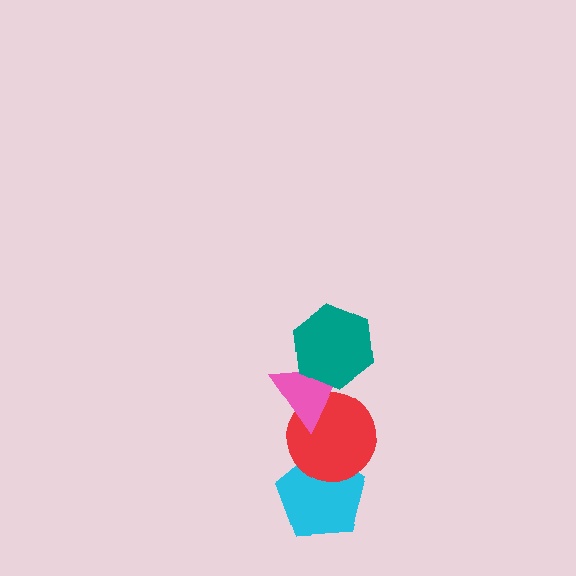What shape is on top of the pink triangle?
The teal hexagon is on top of the pink triangle.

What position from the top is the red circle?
The red circle is 3rd from the top.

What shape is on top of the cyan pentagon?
The red circle is on top of the cyan pentagon.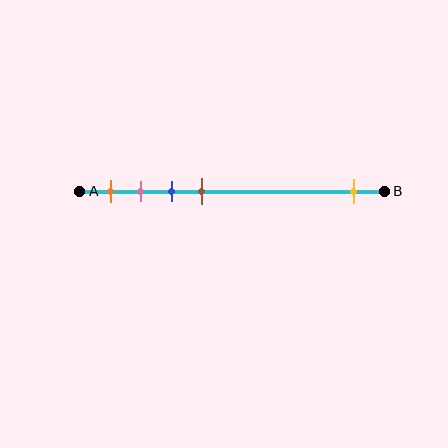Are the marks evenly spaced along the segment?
No, the marks are not evenly spaced.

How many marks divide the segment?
There are 5 marks dividing the segment.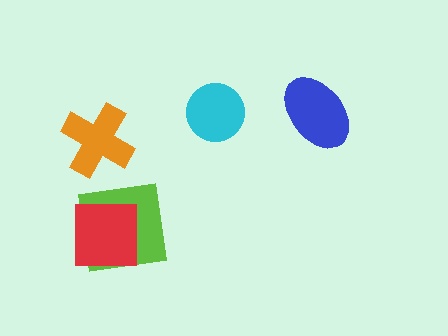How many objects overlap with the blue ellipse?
0 objects overlap with the blue ellipse.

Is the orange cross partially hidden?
No, no other shape covers it.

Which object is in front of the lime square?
The red square is in front of the lime square.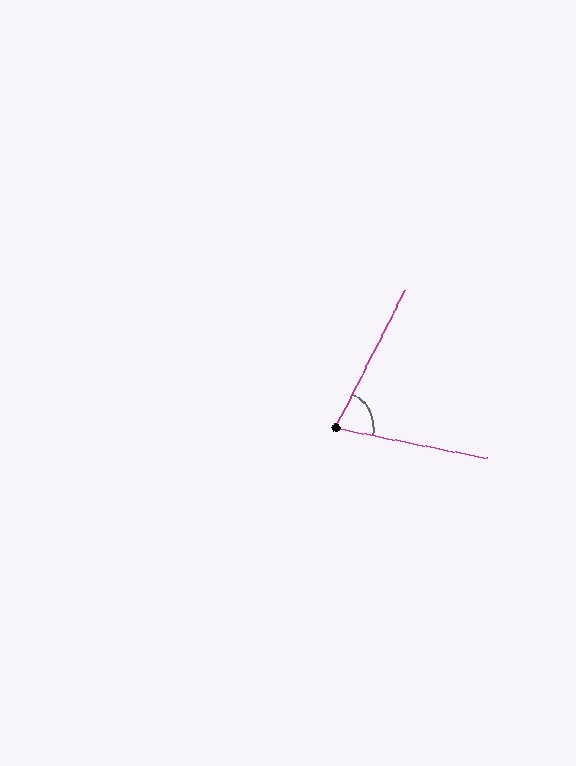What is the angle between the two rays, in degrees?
Approximately 75 degrees.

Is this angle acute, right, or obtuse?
It is acute.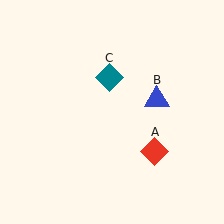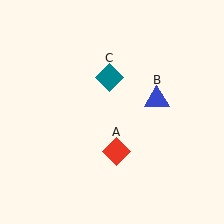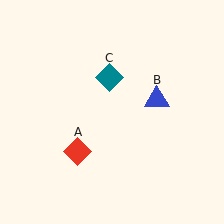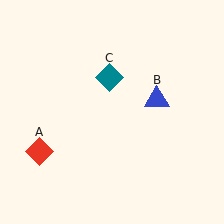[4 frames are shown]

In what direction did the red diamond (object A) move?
The red diamond (object A) moved left.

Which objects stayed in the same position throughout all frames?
Blue triangle (object B) and teal diamond (object C) remained stationary.